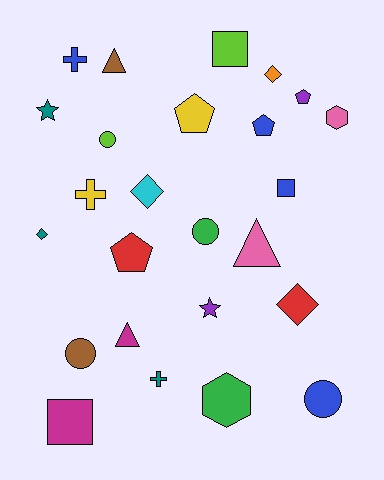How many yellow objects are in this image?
There are 2 yellow objects.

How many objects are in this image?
There are 25 objects.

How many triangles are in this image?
There are 3 triangles.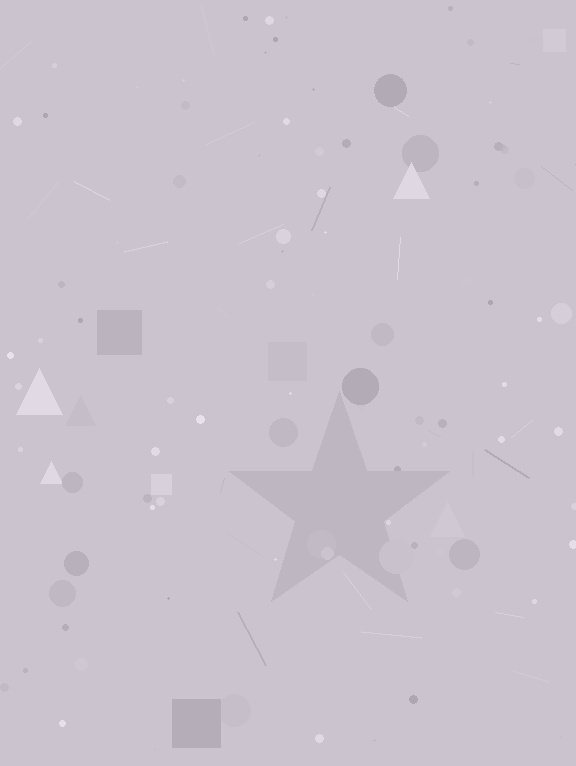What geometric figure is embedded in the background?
A star is embedded in the background.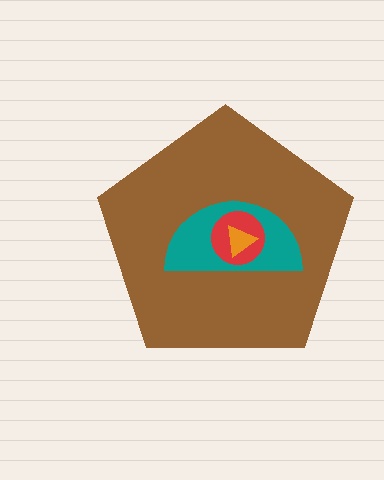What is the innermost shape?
The orange triangle.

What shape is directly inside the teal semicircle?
The red circle.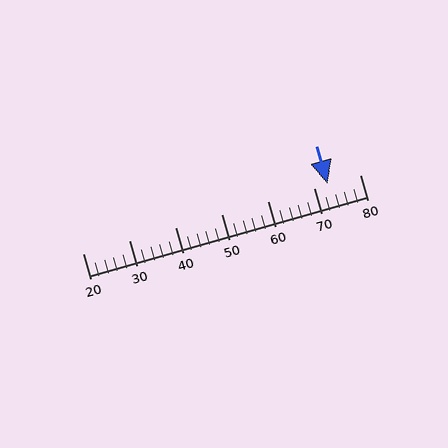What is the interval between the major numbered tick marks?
The major tick marks are spaced 10 units apart.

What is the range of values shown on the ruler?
The ruler shows values from 20 to 80.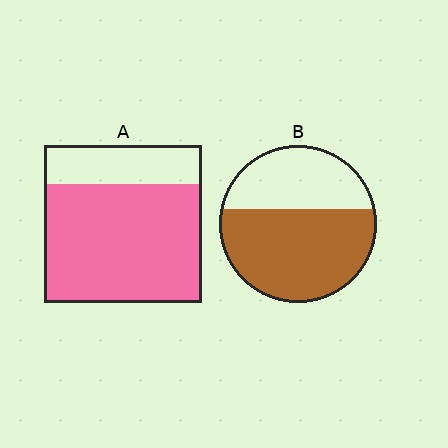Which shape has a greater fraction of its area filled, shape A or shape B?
Shape A.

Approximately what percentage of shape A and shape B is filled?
A is approximately 75% and B is approximately 60%.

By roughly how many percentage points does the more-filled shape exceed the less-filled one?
By roughly 15 percentage points (A over B).